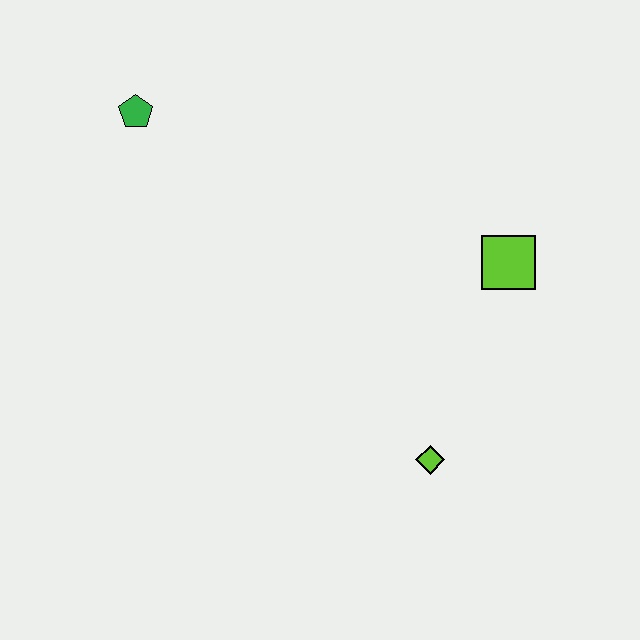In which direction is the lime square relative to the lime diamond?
The lime square is above the lime diamond.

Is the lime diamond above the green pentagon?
No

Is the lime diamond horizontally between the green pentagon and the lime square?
Yes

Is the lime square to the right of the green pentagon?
Yes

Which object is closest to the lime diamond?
The lime square is closest to the lime diamond.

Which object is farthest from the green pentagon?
The lime diamond is farthest from the green pentagon.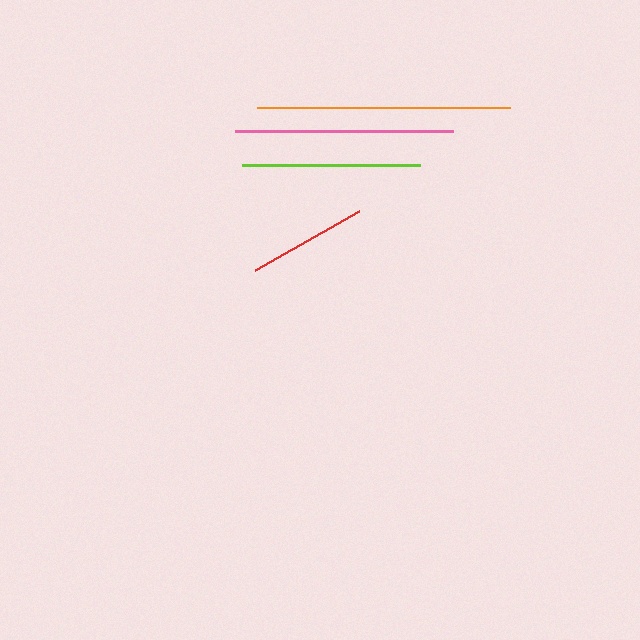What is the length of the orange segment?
The orange segment is approximately 253 pixels long.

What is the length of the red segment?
The red segment is approximately 120 pixels long.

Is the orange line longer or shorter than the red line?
The orange line is longer than the red line.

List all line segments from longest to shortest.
From longest to shortest: orange, pink, lime, red.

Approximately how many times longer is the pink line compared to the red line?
The pink line is approximately 1.8 times the length of the red line.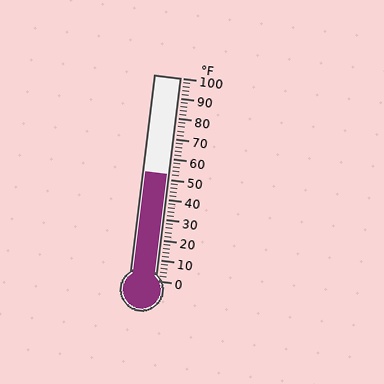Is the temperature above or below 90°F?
The temperature is below 90°F.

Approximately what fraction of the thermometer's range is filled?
The thermometer is filled to approximately 50% of its range.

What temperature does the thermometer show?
The thermometer shows approximately 52°F.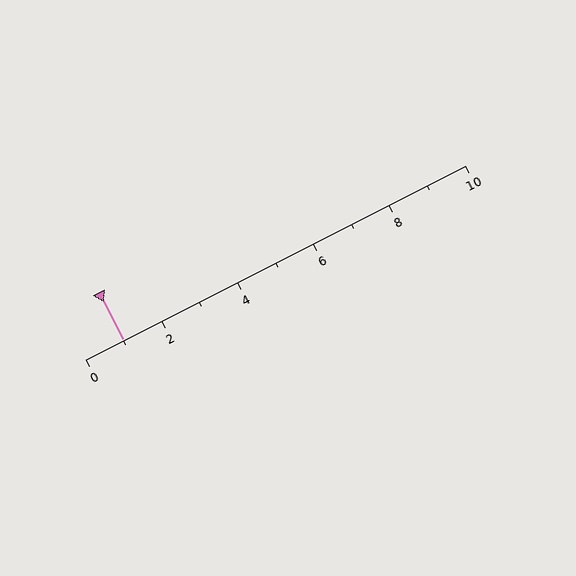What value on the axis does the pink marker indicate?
The marker indicates approximately 1.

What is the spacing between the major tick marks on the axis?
The major ticks are spaced 2 apart.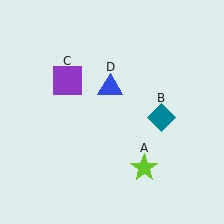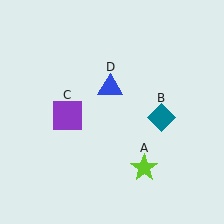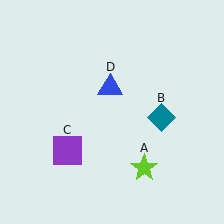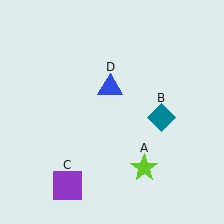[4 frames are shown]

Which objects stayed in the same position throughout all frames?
Lime star (object A) and teal diamond (object B) and blue triangle (object D) remained stationary.